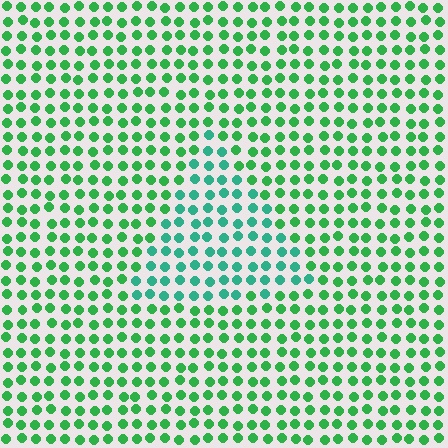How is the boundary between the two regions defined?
The boundary is defined purely by a slight shift in hue (about 31 degrees). Spacing, size, and orientation are identical on both sides.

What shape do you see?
I see a triangle.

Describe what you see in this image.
The image is filled with small green elements in a uniform arrangement. A triangle-shaped region is visible where the elements are tinted to a slightly different hue, forming a subtle color boundary.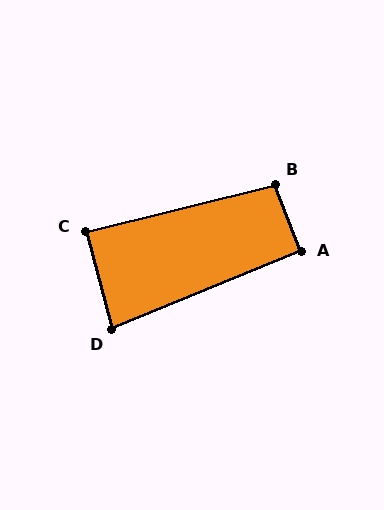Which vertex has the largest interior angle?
B, at approximately 97 degrees.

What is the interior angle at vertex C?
Approximately 89 degrees (approximately right).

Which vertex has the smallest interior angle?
D, at approximately 83 degrees.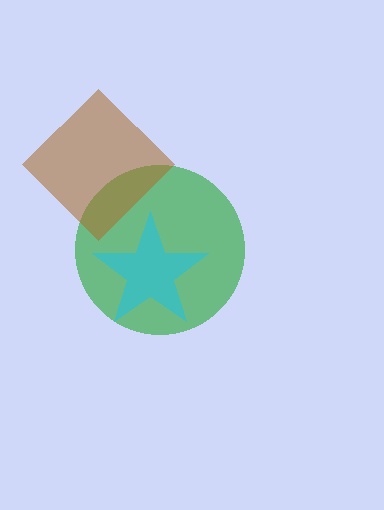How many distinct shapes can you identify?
There are 3 distinct shapes: a green circle, a cyan star, a brown diamond.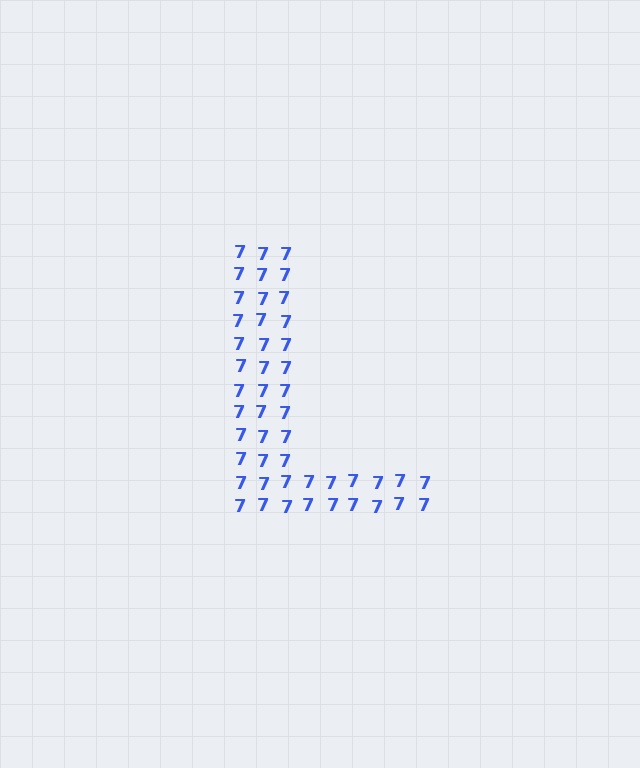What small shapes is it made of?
It is made of small digit 7's.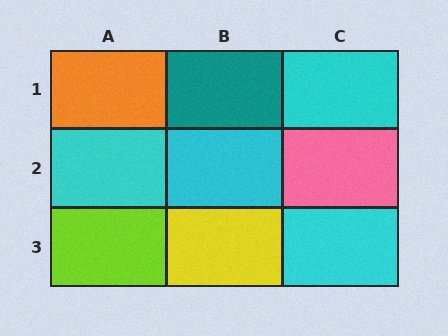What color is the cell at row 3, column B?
Yellow.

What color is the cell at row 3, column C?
Cyan.